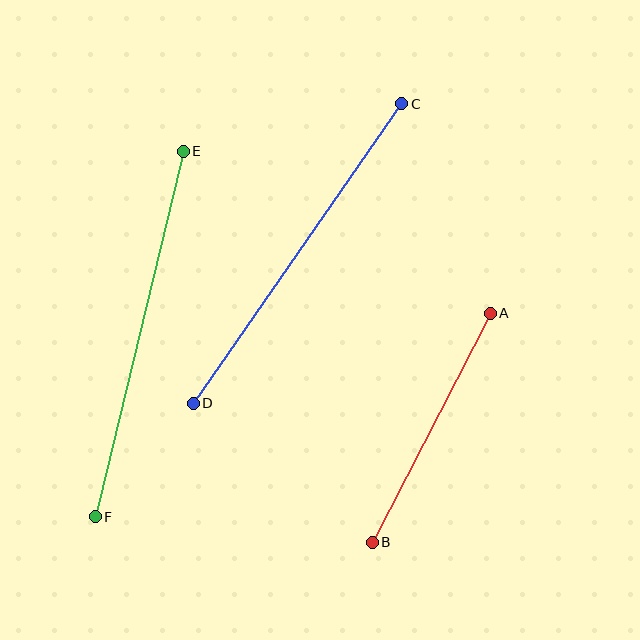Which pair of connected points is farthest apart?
Points E and F are farthest apart.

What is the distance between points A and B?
The distance is approximately 258 pixels.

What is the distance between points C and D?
The distance is approximately 365 pixels.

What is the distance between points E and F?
The distance is approximately 376 pixels.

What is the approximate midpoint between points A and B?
The midpoint is at approximately (431, 428) pixels.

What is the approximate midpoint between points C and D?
The midpoint is at approximately (298, 254) pixels.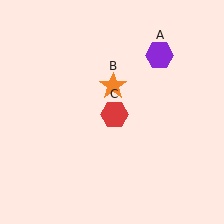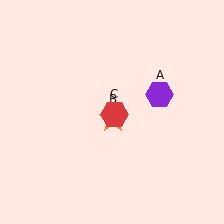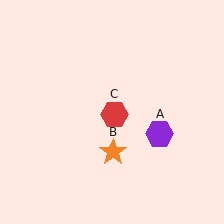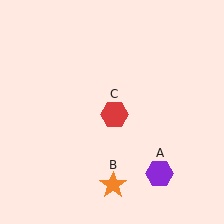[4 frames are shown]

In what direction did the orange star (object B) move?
The orange star (object B) moved down.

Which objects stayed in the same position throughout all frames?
Red hexagon (object C) remained stationary.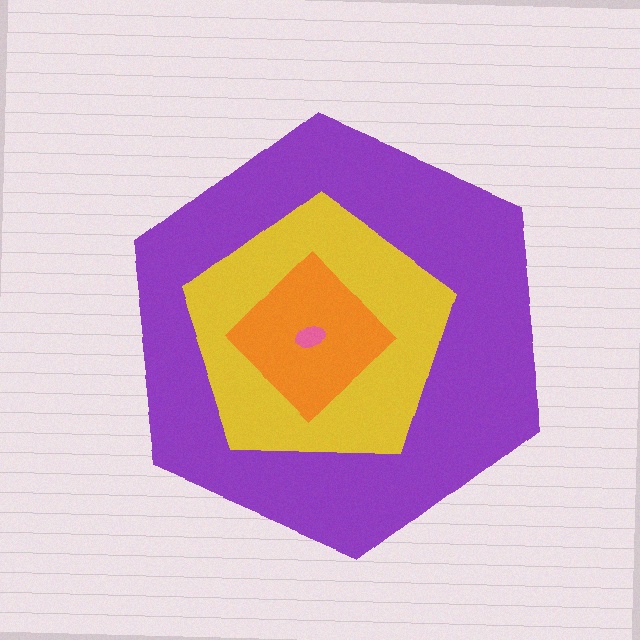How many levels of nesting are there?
4.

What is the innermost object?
The pink ellipse.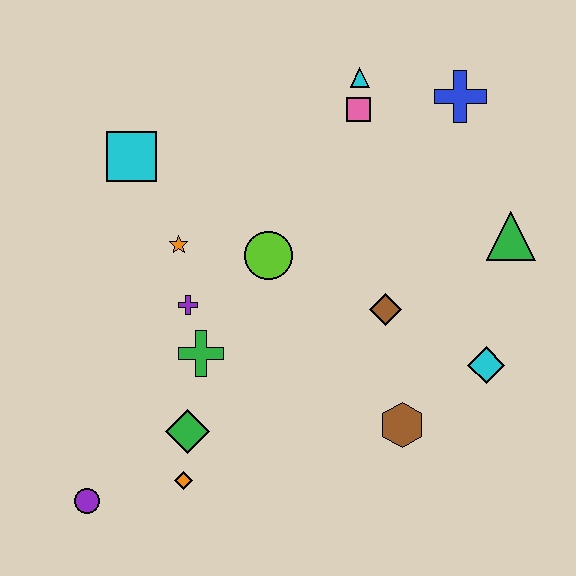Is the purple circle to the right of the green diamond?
No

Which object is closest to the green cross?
The purple cross is closest to the green cross.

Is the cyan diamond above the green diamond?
Yes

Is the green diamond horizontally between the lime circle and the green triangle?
No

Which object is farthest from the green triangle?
The purple circle is farthest from the green triangle.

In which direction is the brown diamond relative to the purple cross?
The brown diamond is to the right of the purple cross.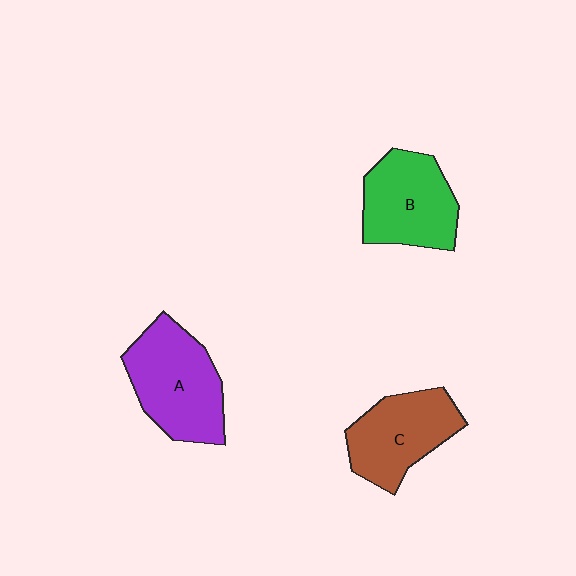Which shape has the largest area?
Shape A (purple).